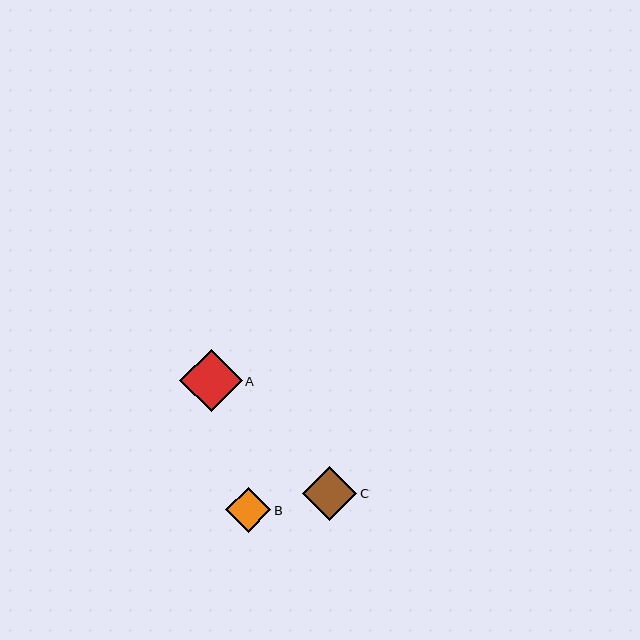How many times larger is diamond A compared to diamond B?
Diamond A is approximately 1.4 times the size of diamond B.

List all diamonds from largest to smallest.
From largest to smallest: A, C, B.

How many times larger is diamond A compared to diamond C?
Diamond A is approximately 1.2 times the size of diamond C.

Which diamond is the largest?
Diamond A is the largest with a size of approximately 62 pixels.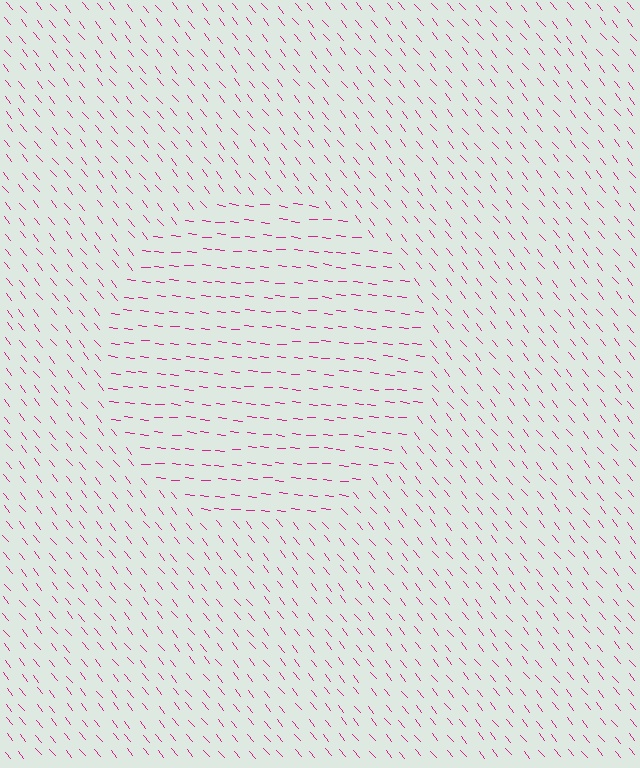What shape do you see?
I see a circle.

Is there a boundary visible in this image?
Yes, there is a texture boundary formed by a change in line orientation.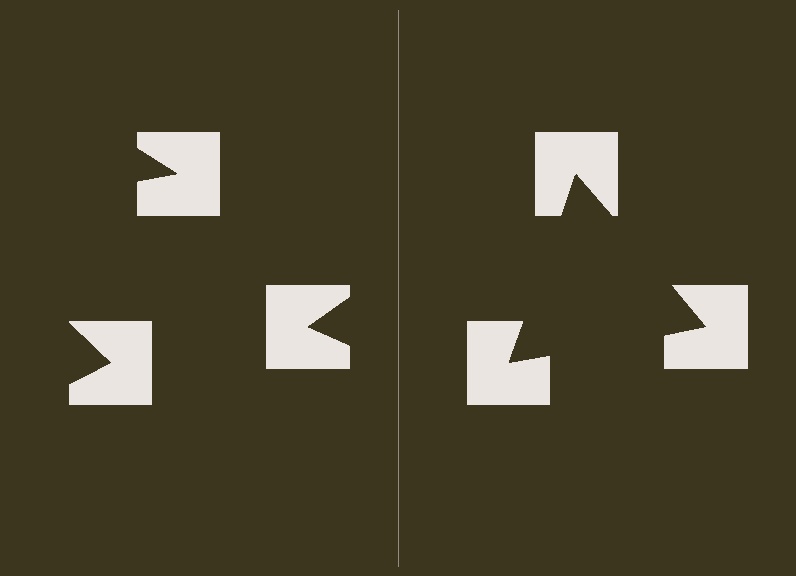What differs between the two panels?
The notched squares are positioned identically on both sides; only the wedge orientations differ. On the right they align to a triangle; on the left they are misaligned.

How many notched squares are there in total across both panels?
6 — 3 on each side.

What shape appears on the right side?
An illusory triangle.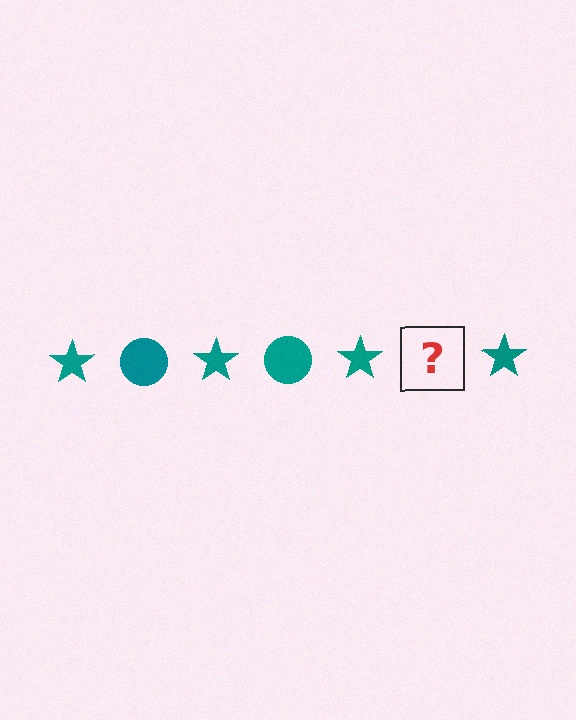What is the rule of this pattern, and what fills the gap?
The rule is that the pattern cycles through star, circle shapes in teal. The gap should be filled with a teal circle.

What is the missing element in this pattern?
The missing element is a teal circle.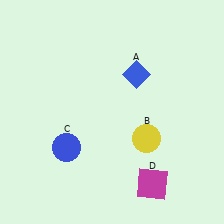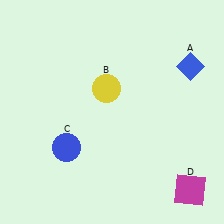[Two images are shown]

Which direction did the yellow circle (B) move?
The yellow circle (B) moved up.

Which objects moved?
The objects that moved are: the blue diamond (A), the yellow circle (B), the magenta square (D).